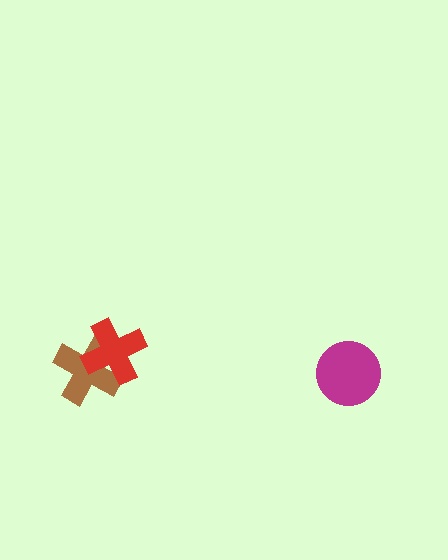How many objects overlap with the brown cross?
1 object overlaps with the brown cross.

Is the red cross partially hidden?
No, no other shape covers it.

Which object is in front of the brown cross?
The red cross is in front of the brown cross.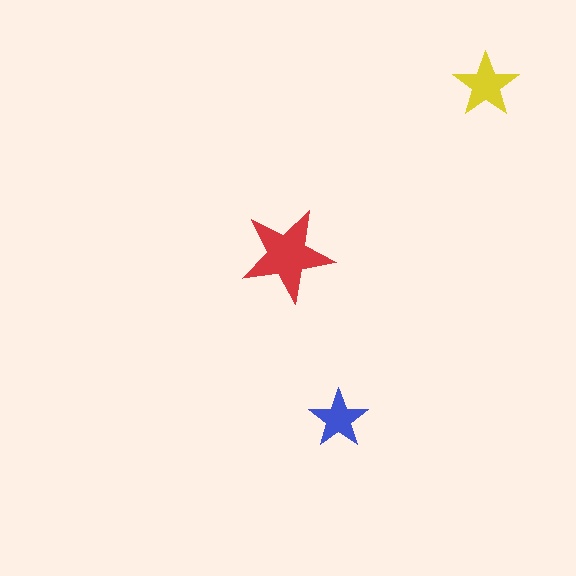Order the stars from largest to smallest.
the red one, the yellow one, the blue one.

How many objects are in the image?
There are 3 objects in the image.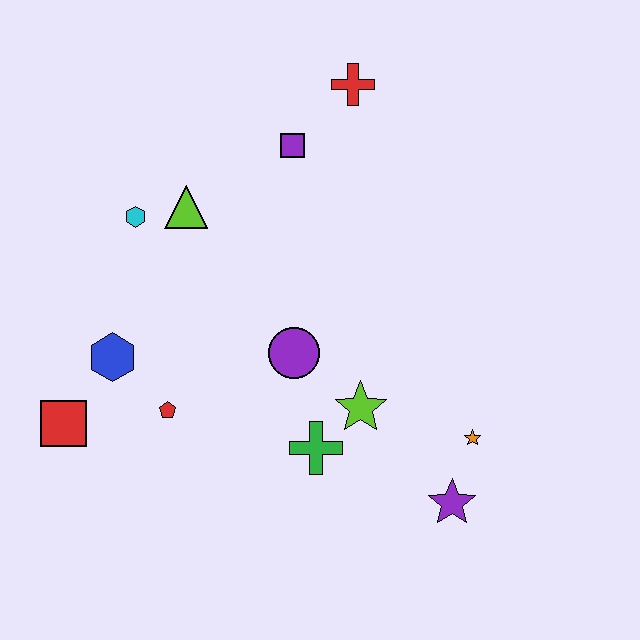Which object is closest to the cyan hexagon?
The lime triangle is closest to the cyan hexagon.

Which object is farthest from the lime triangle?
The purple star is farthest from the lime triangle.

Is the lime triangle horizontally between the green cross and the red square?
Yes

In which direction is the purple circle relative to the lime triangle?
The purple circle is below the lime triangle.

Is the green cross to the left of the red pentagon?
No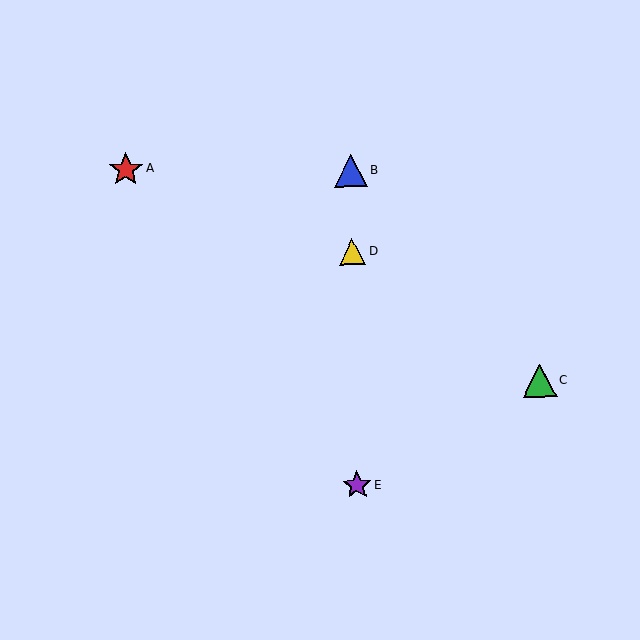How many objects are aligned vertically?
3 objects (B, D, E) are aligned vertically.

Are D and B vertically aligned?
Yes, both are at x≈353.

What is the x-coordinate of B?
Object B is at x≈351.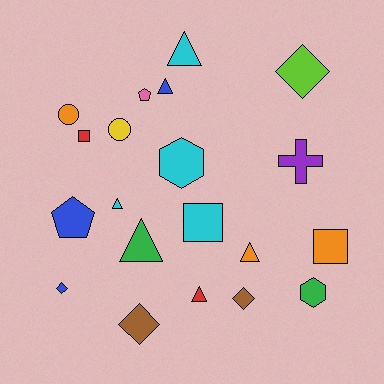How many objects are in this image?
There are 20 objects.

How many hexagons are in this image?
There are 2 hexagons.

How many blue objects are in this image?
There are 3 blue objects.